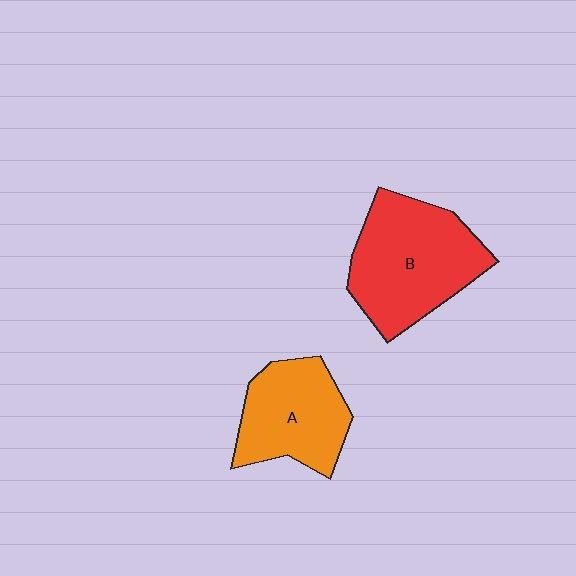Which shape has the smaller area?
Shape A (orange).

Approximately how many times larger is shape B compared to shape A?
Approximately 1.3 times.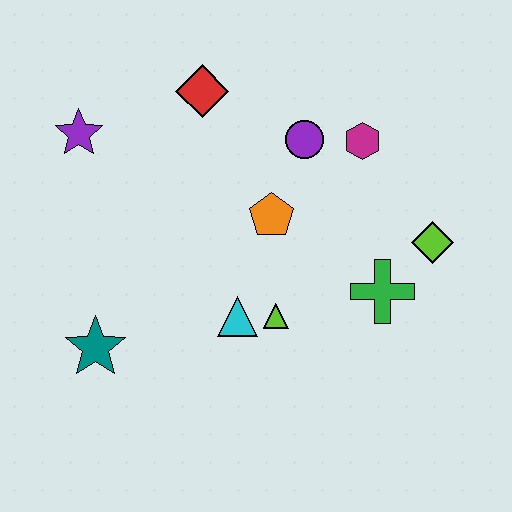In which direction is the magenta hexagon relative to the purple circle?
The magenta hexagon is to the right of the purple circle.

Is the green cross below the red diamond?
Yes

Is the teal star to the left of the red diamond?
Yes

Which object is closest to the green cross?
The lime diamond is closest to the green cross.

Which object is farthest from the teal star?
The lime diamond is farthest from the teal star.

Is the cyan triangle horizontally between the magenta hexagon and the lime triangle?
No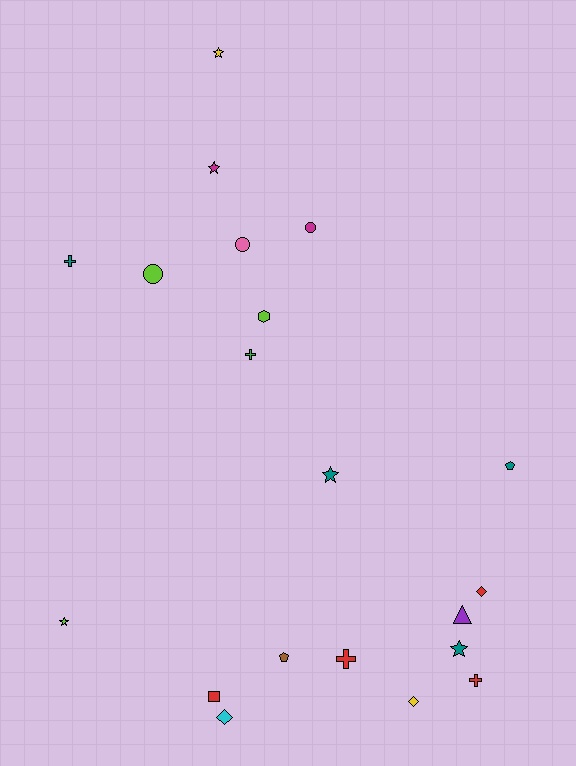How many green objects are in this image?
There is 1 green object.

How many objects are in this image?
There are 20 objects.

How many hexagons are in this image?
There is 1 hexagon.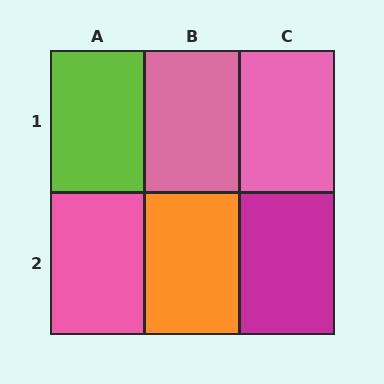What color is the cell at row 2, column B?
Orange.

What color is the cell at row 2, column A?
Pink.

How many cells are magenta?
1 cell is magenta.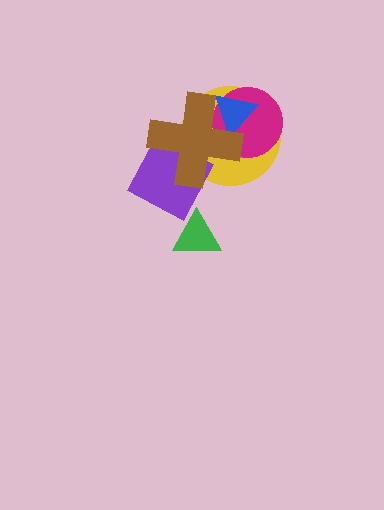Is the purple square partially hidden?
Yes, it is partially covered by another shape.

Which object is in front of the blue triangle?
The brown cross is in front of the blue triangle.